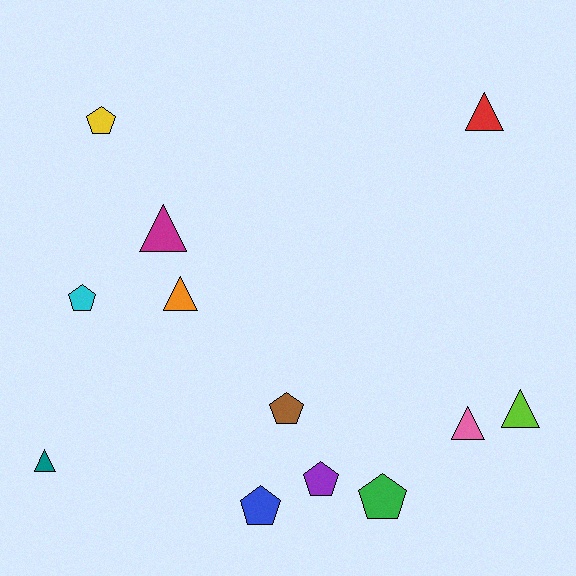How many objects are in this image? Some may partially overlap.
There are 12 objects.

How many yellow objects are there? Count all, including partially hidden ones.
There is 1 yellow object.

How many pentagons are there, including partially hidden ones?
There are 6 pentagons.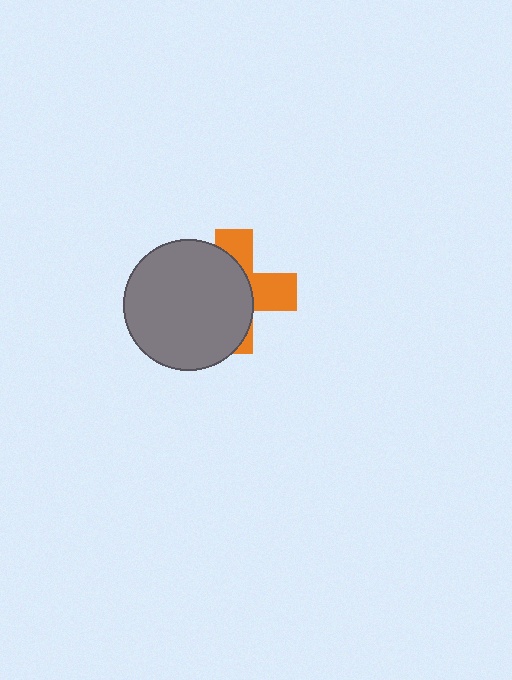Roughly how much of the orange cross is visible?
A small part of it is visible (roughly 39%).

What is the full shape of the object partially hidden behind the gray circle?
The partially hidden object is an orange cross.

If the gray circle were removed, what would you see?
You would see the complete orange cross.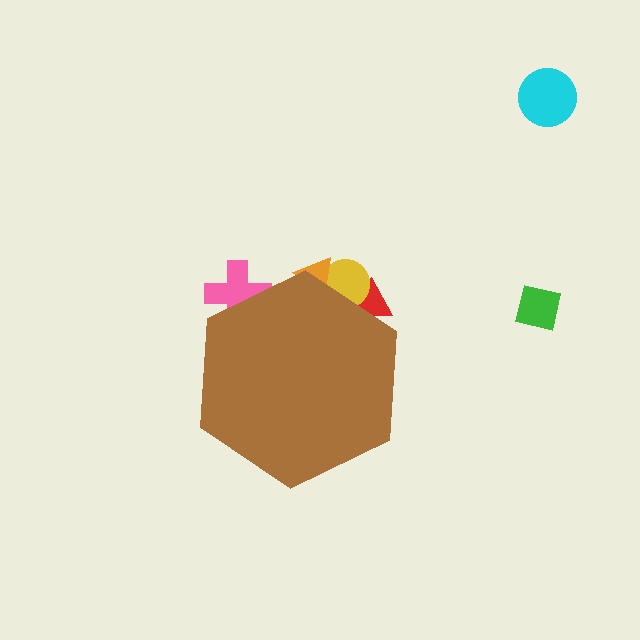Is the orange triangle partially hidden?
Yes, the orange triangle is partially hidden behind the brown hexagon.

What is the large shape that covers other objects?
A brown hexagon.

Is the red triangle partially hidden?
Yes, the red triangle is partially hidden behind the brown hexagon.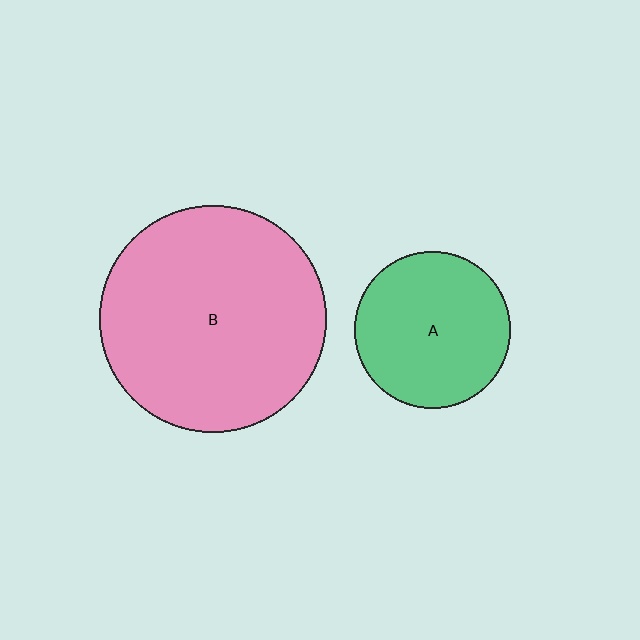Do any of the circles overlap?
No, none of the circles overlap.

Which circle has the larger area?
Circle B (pink).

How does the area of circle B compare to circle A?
Approximately 2.1 times.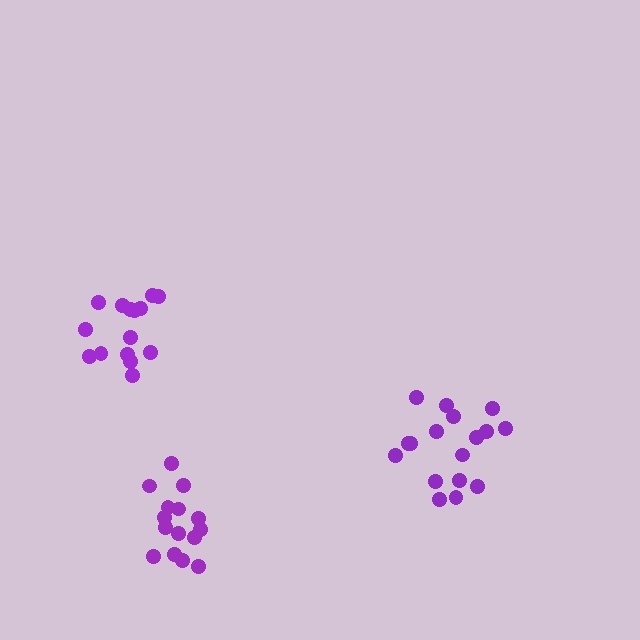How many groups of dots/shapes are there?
There are 3 groups.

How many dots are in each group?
Group 1: 15 dots, Group 2: 17 dots, Group 3: 15 dots (47 total).